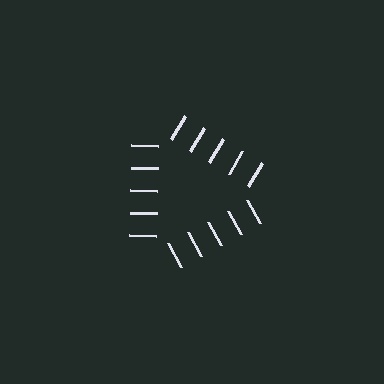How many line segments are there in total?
15 — 5 along each of the 3 edges.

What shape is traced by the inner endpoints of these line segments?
An illusory triangle — the line segments terminate on its edges but no continuous stroke is drawn.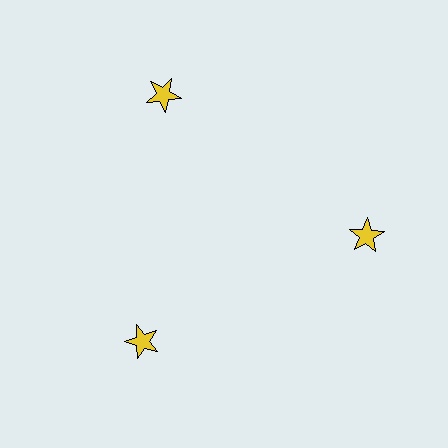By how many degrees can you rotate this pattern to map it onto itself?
The pattern maps onto itself every 120 degrees of rotation.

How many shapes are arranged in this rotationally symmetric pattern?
There are 3 shapes, arranged in 3 groups of 1.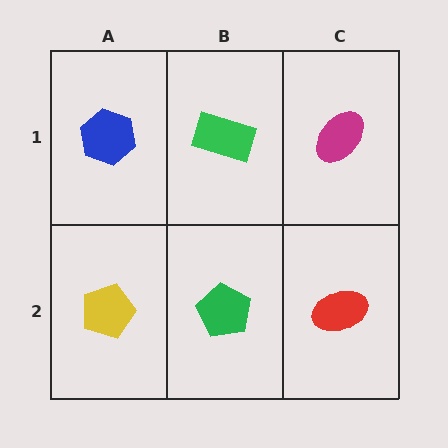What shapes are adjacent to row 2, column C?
A magenta ellipse (row 1, column C), a green pentagon (row 2, column B).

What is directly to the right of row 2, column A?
A green pentagon.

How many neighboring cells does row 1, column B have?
3.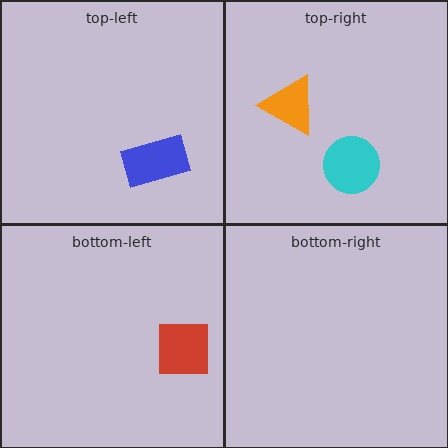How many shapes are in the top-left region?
1.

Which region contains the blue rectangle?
The top-left region.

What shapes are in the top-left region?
The blue rectangle.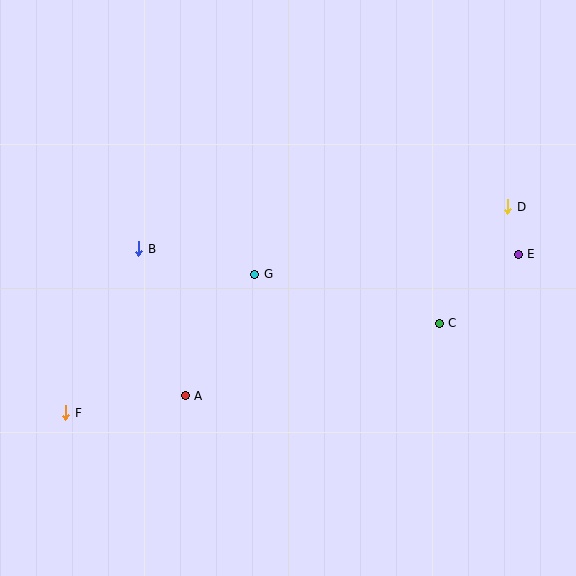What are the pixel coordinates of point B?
Point B is at (139, 249).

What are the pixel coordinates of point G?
Point G is at (255, 274).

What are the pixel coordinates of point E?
Point E is at (518, 254).